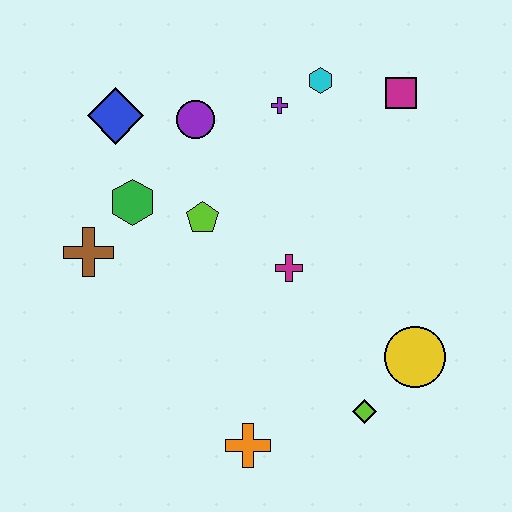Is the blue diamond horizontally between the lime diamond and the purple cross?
No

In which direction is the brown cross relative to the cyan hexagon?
The brown cross is to the left of the cyan hexagon.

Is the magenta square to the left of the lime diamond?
No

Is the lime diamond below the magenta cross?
Yes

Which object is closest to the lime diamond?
The yellow circle is closest to the lime diamond.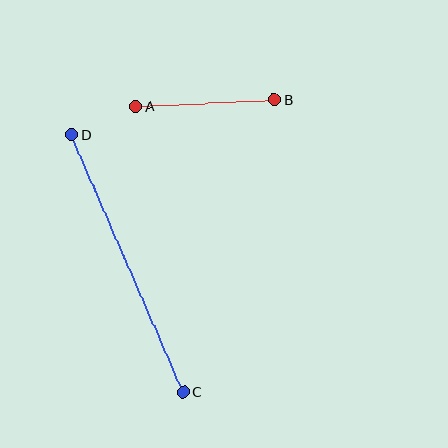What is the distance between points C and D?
The distance is approximately 280 pixels.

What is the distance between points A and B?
The distance is approximately 139 pixels.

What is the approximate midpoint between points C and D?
The midpoint is at approximately (127, 264) pixels.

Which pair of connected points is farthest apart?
Points C and D are farthest apart.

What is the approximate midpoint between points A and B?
The midpoint is at approximately (205, 103) pixels.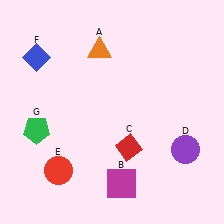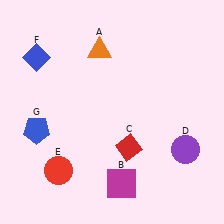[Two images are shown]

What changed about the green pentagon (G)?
In Image 1, G is green. In Image 2, it changed to blue.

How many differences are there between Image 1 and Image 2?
There is 1 difference between the two images.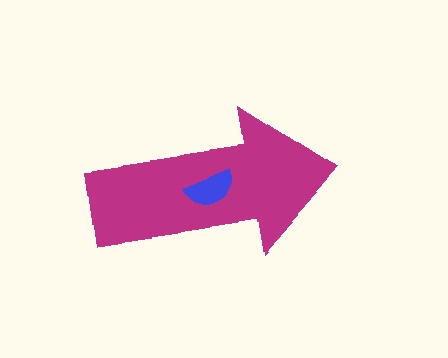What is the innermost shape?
The blue semicircle.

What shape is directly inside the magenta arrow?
The blue semicircle.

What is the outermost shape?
The magenta arrow.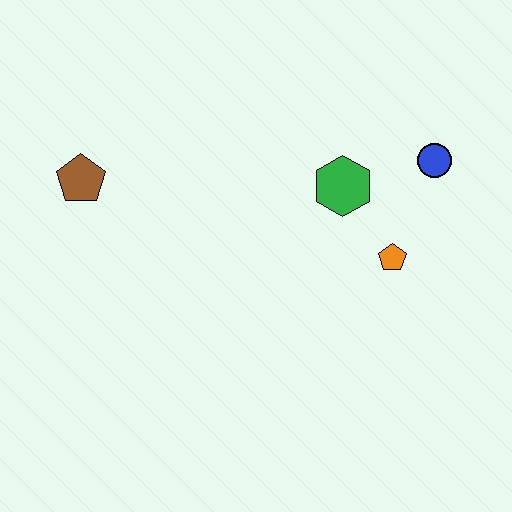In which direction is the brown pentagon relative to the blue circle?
The brown pentagon is to the left of the blue circle.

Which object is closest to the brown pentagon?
The green hexagon is closest to the brown pentagon.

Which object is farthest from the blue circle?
The brown pentagon is farthest from the blue circle.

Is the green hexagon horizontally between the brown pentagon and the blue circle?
Yes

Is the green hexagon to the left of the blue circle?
Yes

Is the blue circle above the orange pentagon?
Yes